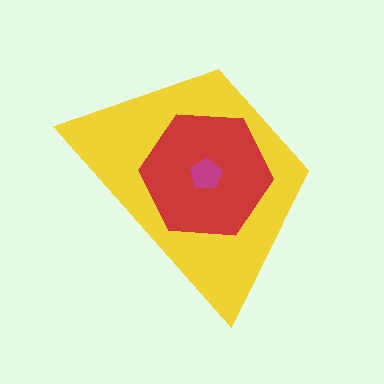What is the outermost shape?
The yellow trapezoid.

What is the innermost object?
The magenta pentagon.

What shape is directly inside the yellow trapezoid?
The red hexagon.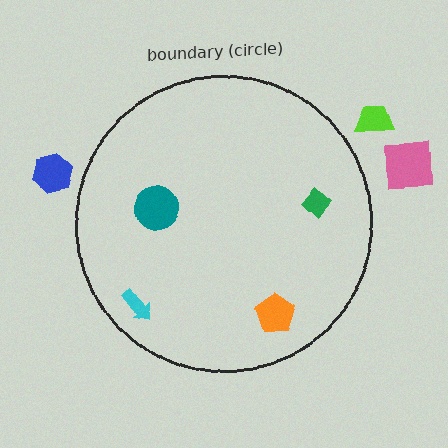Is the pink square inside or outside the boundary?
Outside.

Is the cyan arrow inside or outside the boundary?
Inside.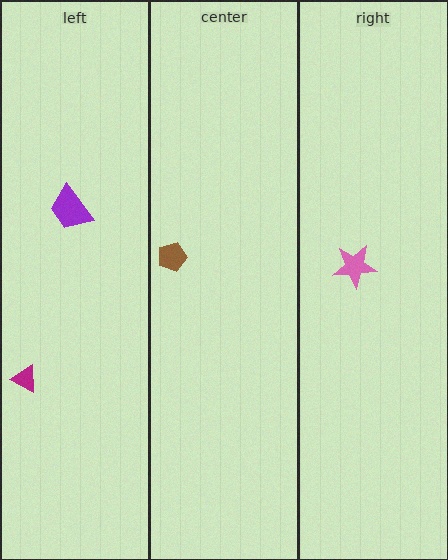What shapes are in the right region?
The pink star.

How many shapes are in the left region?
2.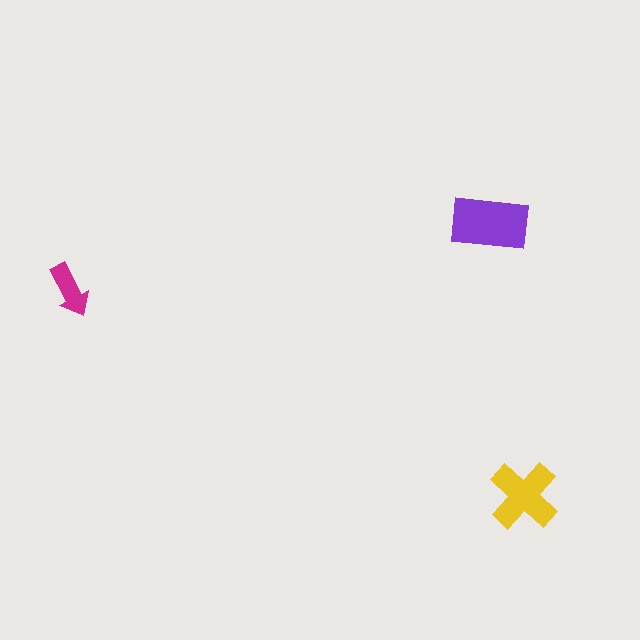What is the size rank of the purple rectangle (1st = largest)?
1st.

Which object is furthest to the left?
The magenta arrow is leftmost.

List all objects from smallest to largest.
The magenta arrow, the yellow cross, the purple rectangle.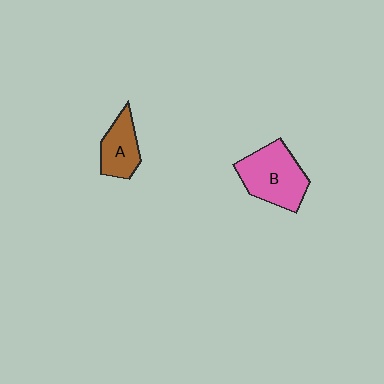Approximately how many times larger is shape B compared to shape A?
Approximately 1.6 times.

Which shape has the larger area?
Shape B (pink).